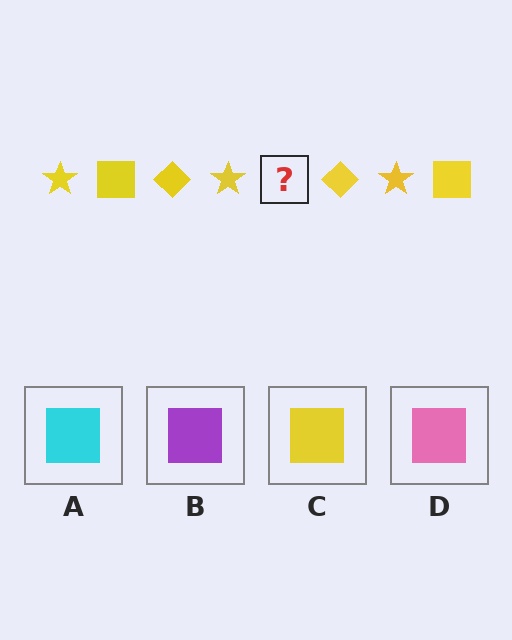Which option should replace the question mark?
Option C.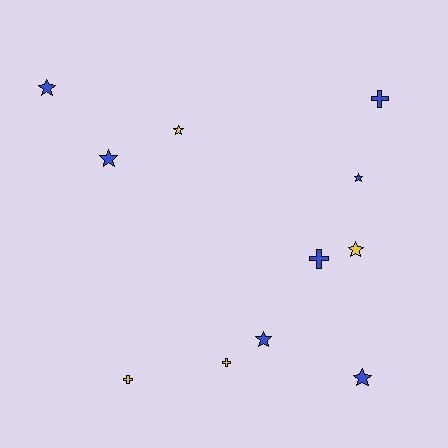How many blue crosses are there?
There are 2 blue crosses.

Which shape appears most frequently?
Star, with 7 objects.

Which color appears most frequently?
Blue, with 7 objects.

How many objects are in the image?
There are 11 objects.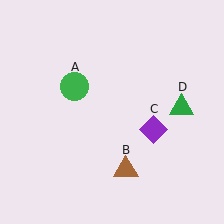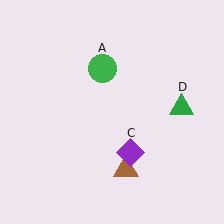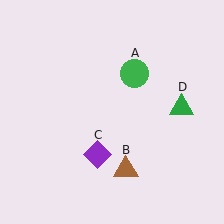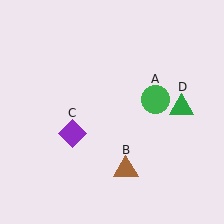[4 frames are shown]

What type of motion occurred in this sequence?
The green circle (object A), purple diamond (object C) rotated clockwise around the center of the scene.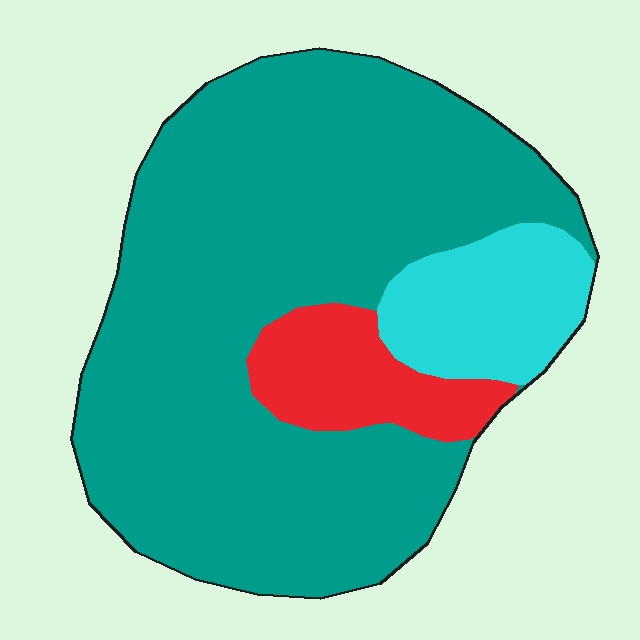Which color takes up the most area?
Teal, at roughly 75%.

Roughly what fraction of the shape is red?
Red covers about 10% of the shape.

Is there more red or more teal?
Teal.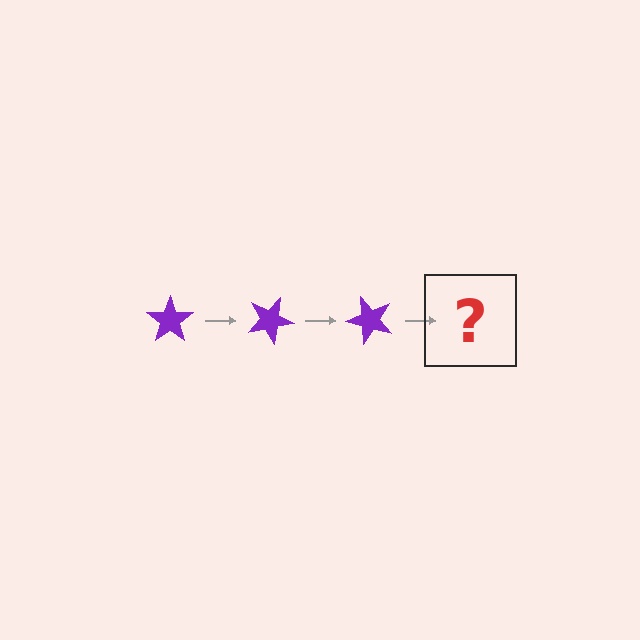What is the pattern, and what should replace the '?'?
The pattern is that the star rotates 25 degrees each step. The '?' should be a purple star rotated 75 degrees.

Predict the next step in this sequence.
The next step is a purple star rotated 75 degrees.